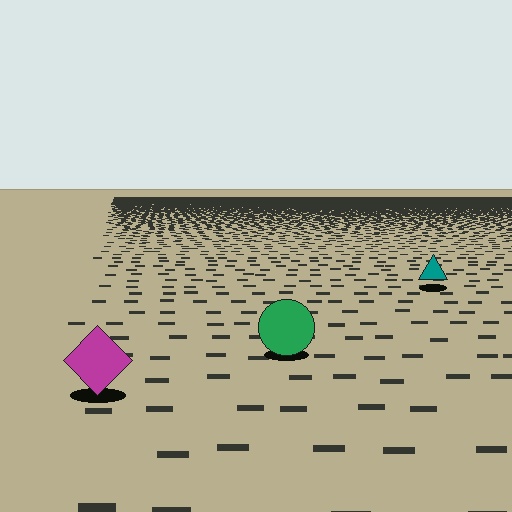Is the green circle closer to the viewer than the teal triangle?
Yes. The green circle is closer — you can tell from the texture gradient: the ground texture is coarser near it.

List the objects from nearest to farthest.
From nearest to farthest: the magenta diamond, the green circle, the teal triangle.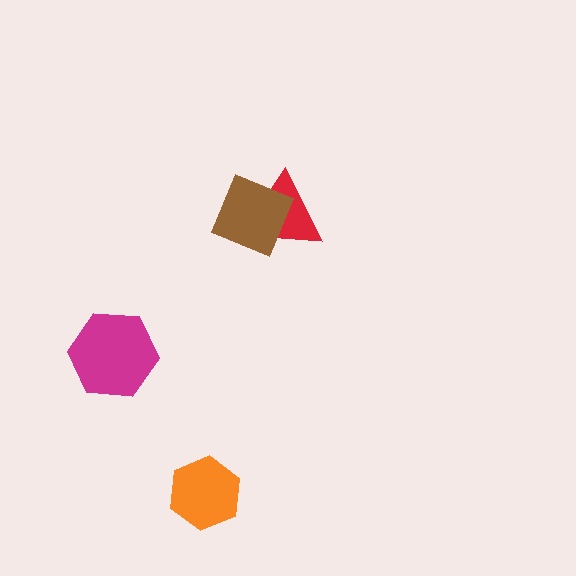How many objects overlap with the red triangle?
1 object overlaps with the red triangle.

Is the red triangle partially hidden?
Yes, it is partially covered by another shape.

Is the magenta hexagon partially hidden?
No, no other shape covers it.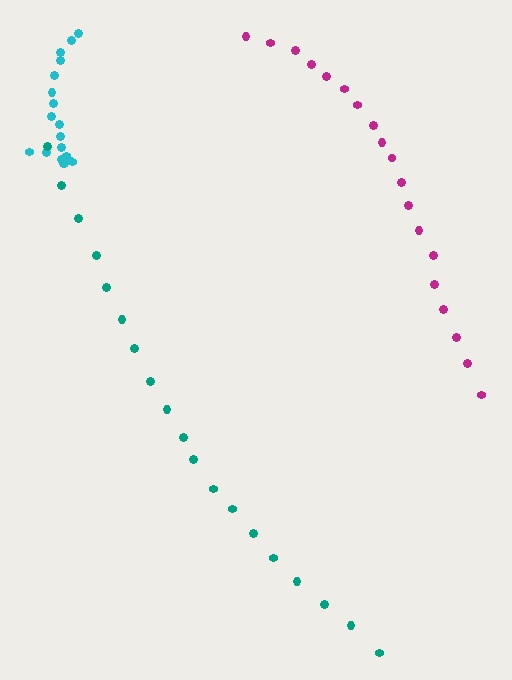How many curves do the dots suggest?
There are 3 distinct paths.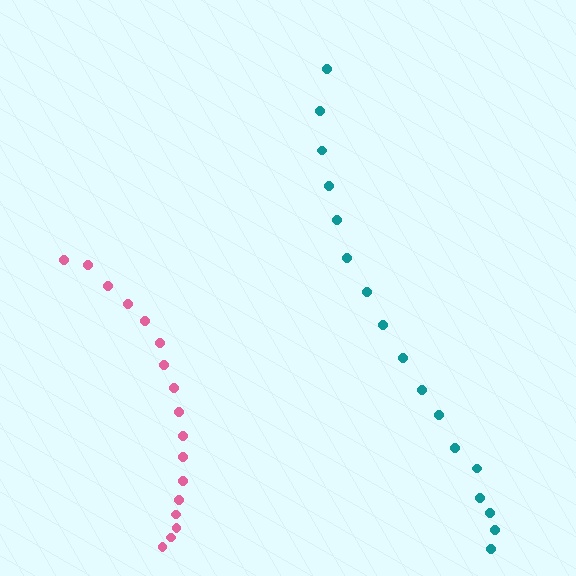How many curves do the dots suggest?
There are 2 distinct paths.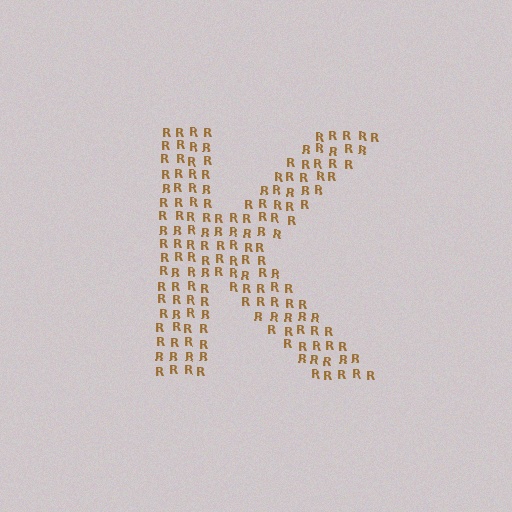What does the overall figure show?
The overall figure shows the letter K.